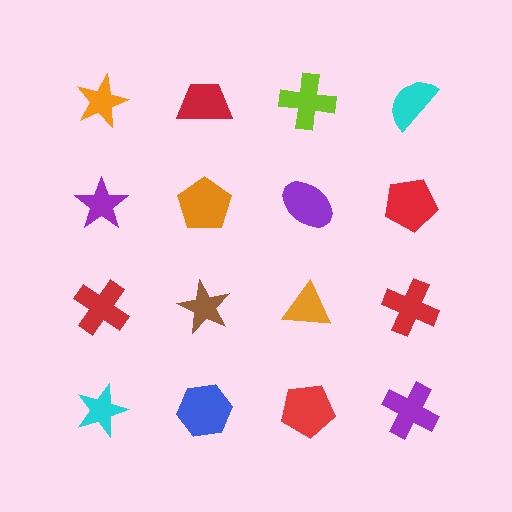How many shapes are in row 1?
4 shapes.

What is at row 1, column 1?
An orange star.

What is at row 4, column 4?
A purple cross.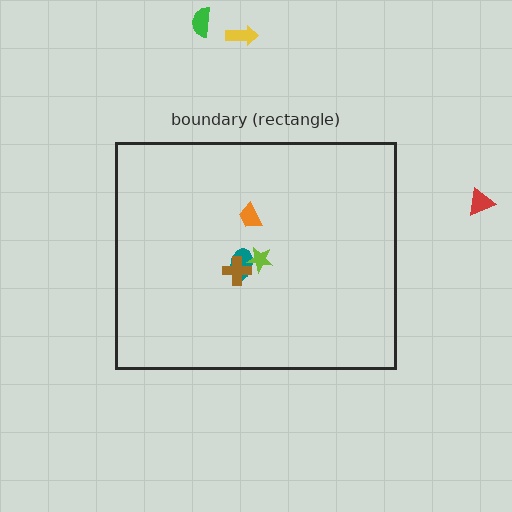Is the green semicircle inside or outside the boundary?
Outside.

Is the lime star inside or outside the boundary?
Inside.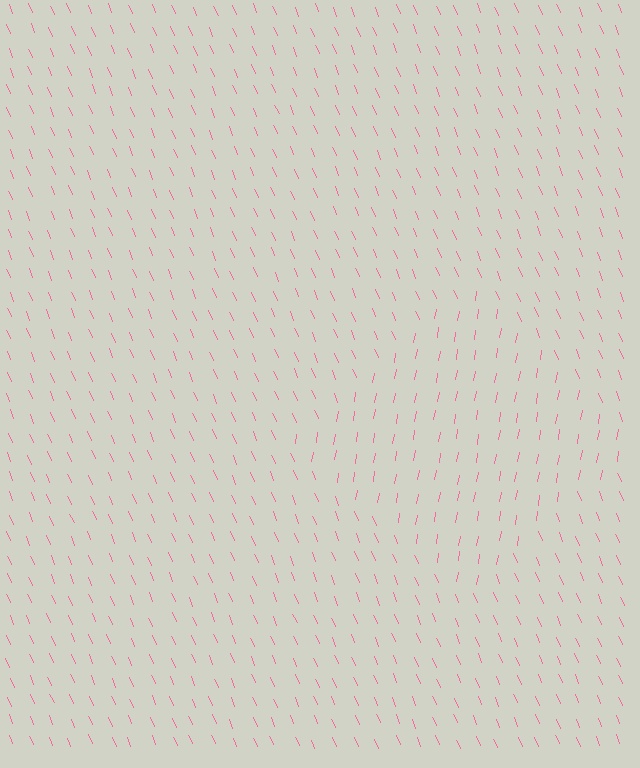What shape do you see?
I see a diamond.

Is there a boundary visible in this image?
Yes, there is a texture boundary formed by a change in line orientation.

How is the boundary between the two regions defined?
The boundary is defined purely by a change in line orientation (approximately 33 degrees difference). All lines are the same color and thickness.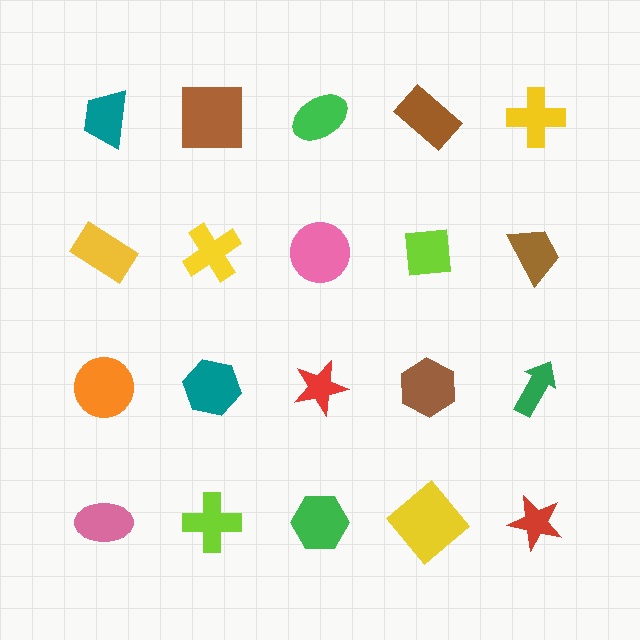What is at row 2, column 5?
A brown trapezoid.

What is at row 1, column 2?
A brown square.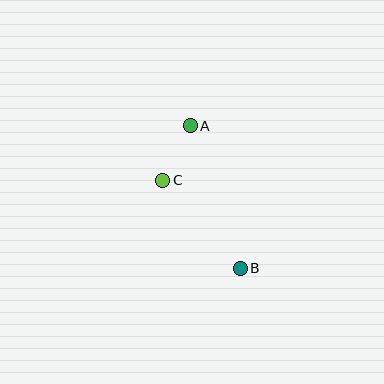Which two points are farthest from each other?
Points A and B are farthest from each other.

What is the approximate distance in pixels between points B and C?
The distance between B and C is approximately 117 pixels.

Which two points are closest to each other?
Points A and C are closest to each other.